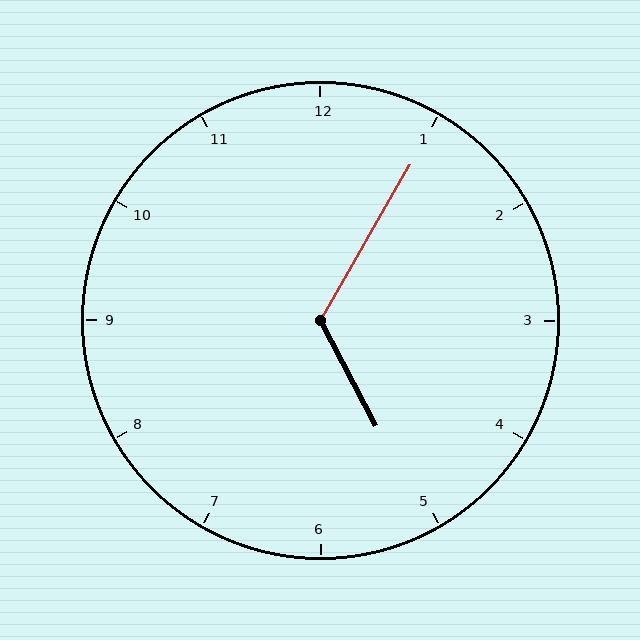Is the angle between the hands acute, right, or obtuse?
It is obtuse.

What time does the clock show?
5:05.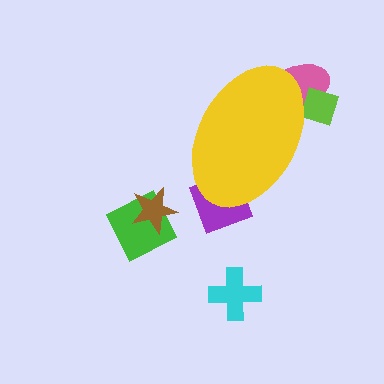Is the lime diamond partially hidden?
Yes, the lime diamond is partially hidden behind the yellow ellipse.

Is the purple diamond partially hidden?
Yes, the purple diamond is partially hidden behind the yellow ellipse.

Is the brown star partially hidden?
No, the brown star is fully visible.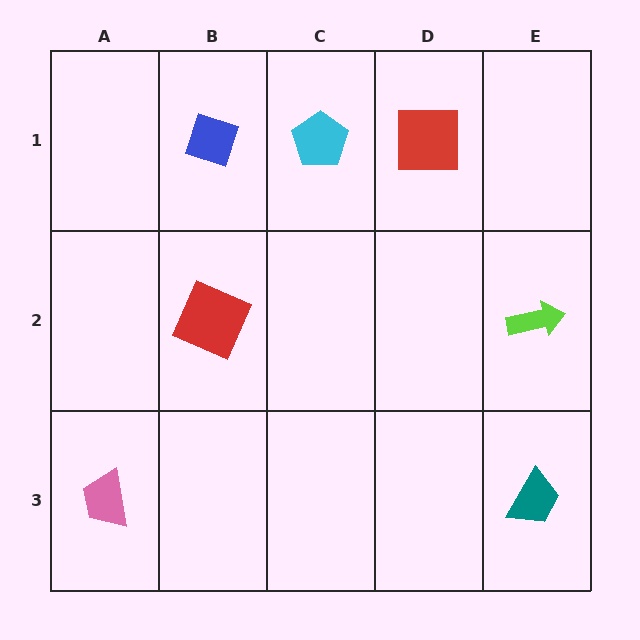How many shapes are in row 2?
2 shapes.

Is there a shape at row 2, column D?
No, that cell is empty.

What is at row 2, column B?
A red square.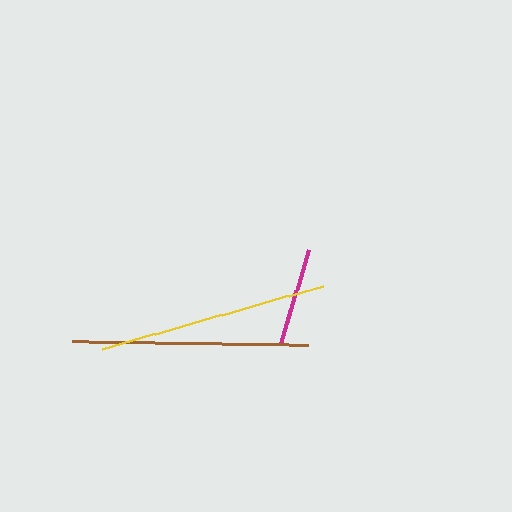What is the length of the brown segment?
The brown segment is approximately 235 pixels long.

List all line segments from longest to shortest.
From longest to shortest: brown, yellow, magenta.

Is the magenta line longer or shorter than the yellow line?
The yellow line is longer than the magenta line.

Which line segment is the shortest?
The magenta line is the shortest at approximately 99 pixels.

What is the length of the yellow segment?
The yellow segment is approximately 229 pixels long.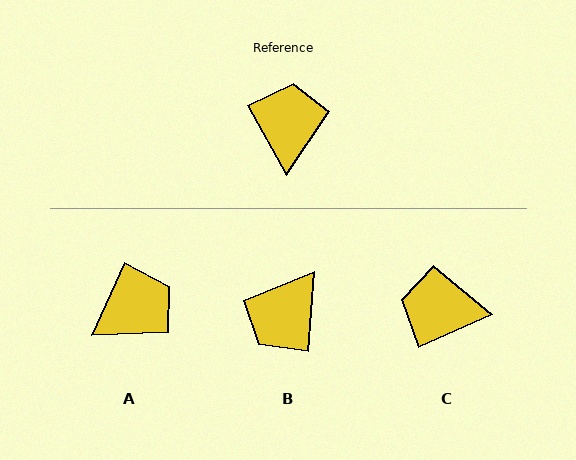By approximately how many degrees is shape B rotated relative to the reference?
Approximately 146 degrees counter-clockwise.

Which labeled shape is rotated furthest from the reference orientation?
B, about 146 degrees away.